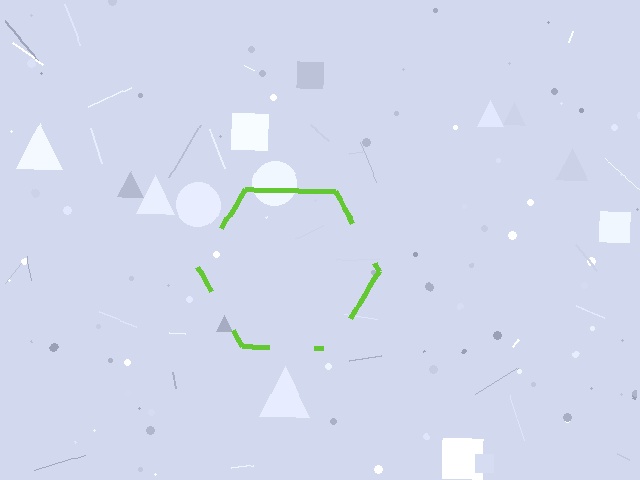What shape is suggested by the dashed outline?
The dashed outline suggests a hexagon.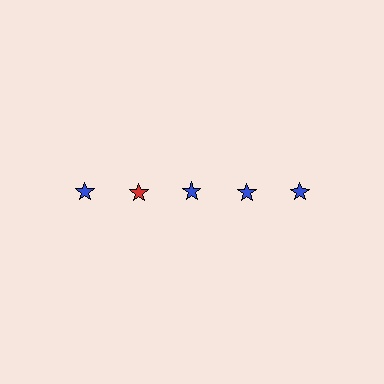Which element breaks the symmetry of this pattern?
The red star in the top row, second from left column breaks the symmetry. All other shapes are blue stars.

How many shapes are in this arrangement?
There are 5 shapes arranged in a grid pattern.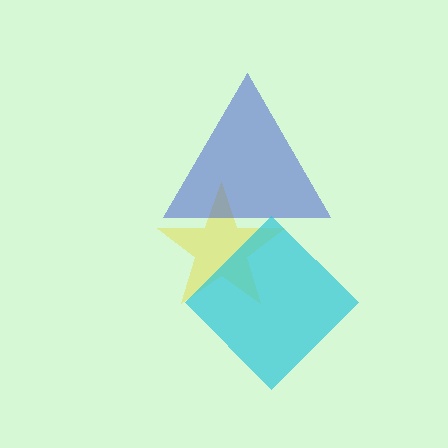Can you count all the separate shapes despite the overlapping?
Yes, there are 3 separate shapes.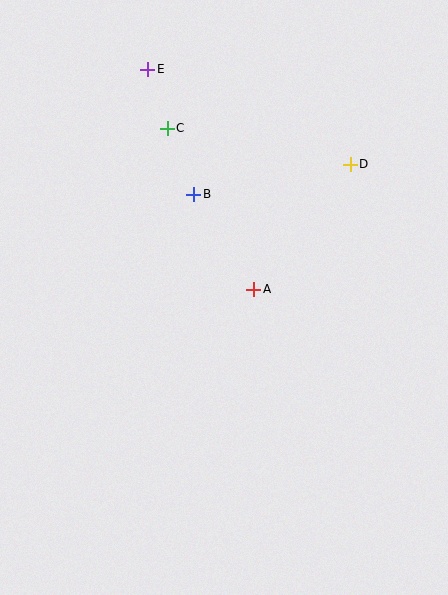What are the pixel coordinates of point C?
Point C is at (167, 128).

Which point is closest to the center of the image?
Point A at (254, 289) is closest to the center.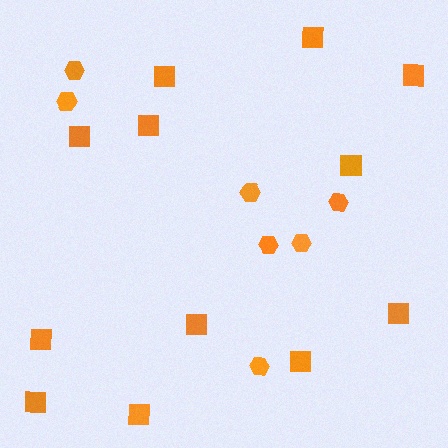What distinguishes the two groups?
There are 2 groups: one group of squares (12) and one group of hexagons (7).